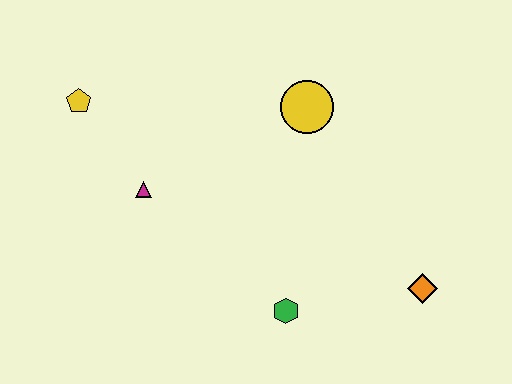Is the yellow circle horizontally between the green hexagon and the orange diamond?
Yes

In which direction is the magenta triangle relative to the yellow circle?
The magenta triangle is to the left of the yellow circle.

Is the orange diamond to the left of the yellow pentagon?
No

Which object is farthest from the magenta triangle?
The orange diamond is farthest from the magenta triangle.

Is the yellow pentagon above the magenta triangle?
Yes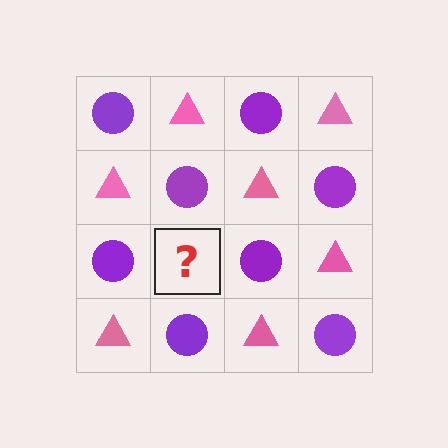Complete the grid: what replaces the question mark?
The question mark should be replaced with a pink triangle.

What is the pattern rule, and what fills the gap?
The rule is that it alternates purple circle and pink triangle in a checkerboard pattern. The gap should be filled with a pink triangle.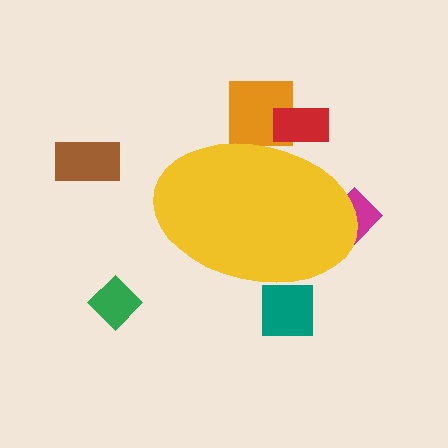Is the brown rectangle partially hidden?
No, the brown rectangle is fully visible.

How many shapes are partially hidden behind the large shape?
4 shapes are partially hidden.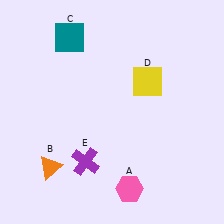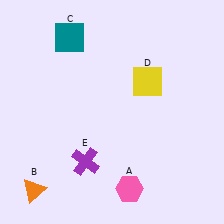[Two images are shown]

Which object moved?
The orange triangle (B) moved down.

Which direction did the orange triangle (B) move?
The orange triangle (B) moved down.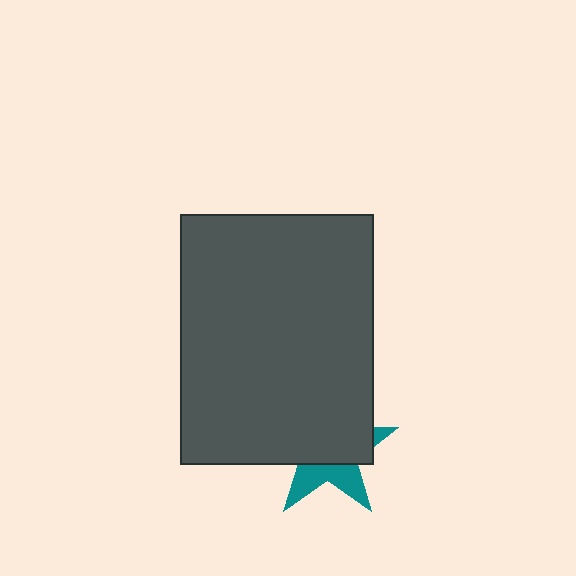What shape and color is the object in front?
The object in front is a dark gray rectangle.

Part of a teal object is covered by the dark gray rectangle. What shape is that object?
It is a star.